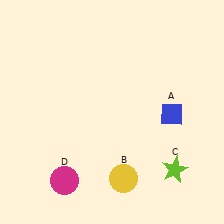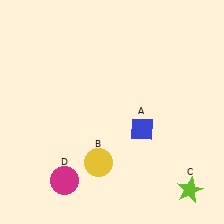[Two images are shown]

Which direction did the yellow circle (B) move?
The yellow circle (B) moved left.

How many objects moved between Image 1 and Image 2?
3 objects moved between the two images.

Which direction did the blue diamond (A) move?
The blue diamond (A) moved left.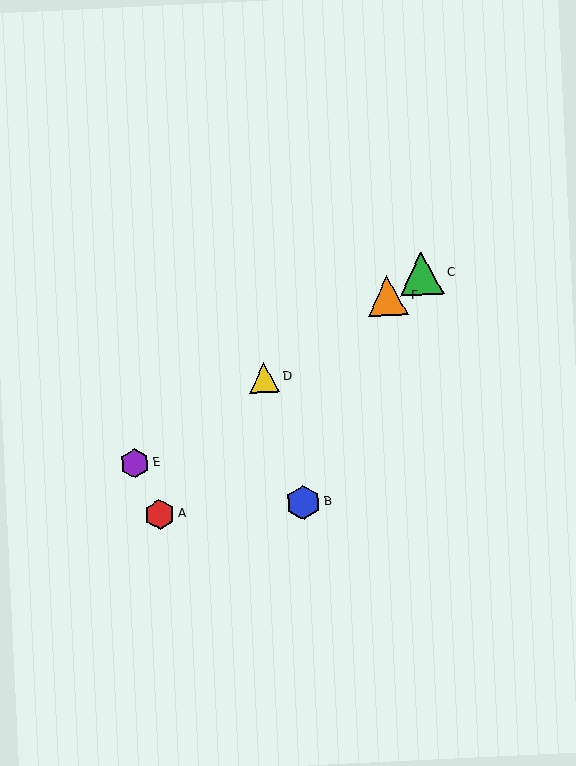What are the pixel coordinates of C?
Object C is at (422, 273).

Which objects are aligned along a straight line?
Objects C, D, E, F are aligned along a straight line.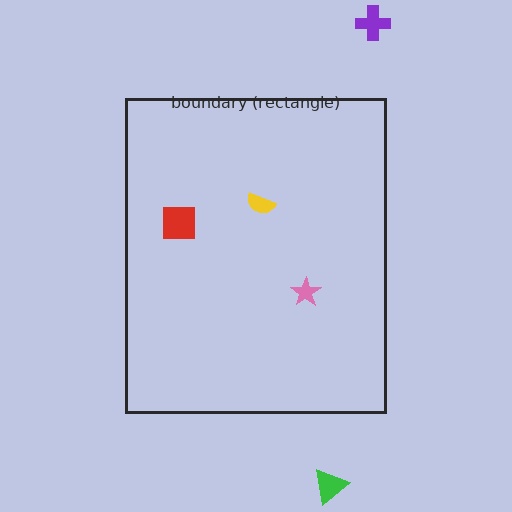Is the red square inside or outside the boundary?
Inside.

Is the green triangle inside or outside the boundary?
Outside.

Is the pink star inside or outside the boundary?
Inside.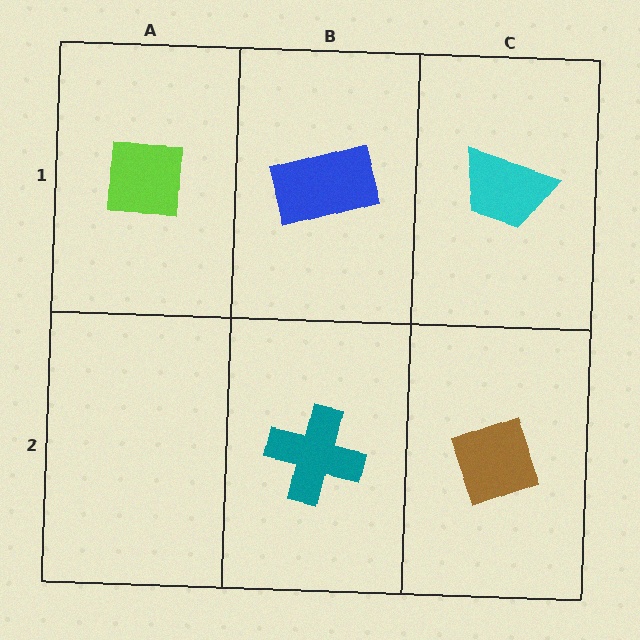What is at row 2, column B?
A teal cross.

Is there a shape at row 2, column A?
No, that cell is empty.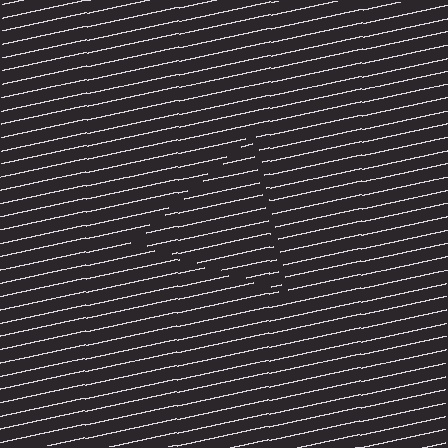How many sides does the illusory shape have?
3 sides — the line-ends trace a triangle.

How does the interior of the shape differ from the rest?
The interior of the shape contains the same grating, shifted by half a period — the contour is defined by the phase discontinuity where line-ends from the inner and outer gratings abut.